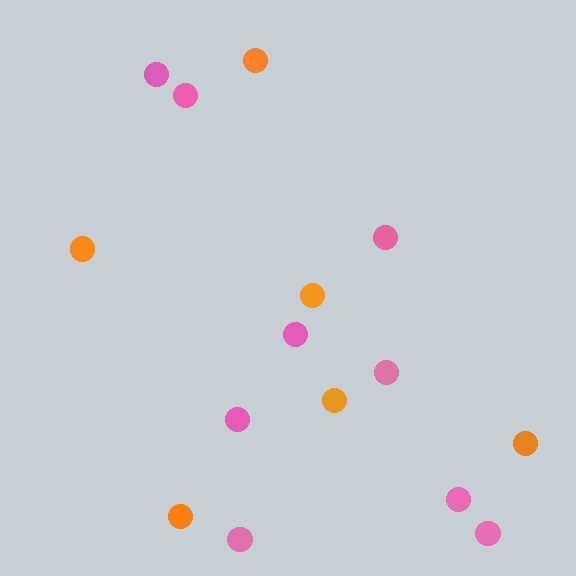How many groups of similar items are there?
There are 2 groups: one group of pink circles (9) and one group of orange circles (6).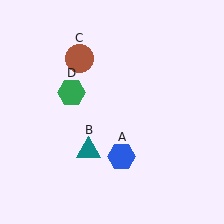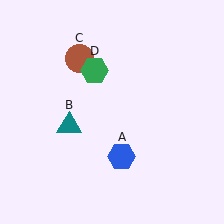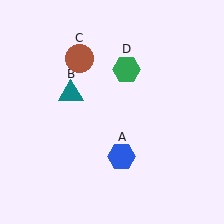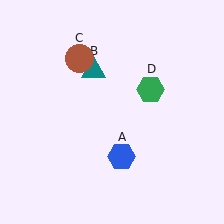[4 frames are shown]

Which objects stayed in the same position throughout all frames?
Blue hexagon (object A) and brown circle (object C) remained stationary.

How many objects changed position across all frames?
2 objects changed position: teal triangle (object B), green hexagon (object D).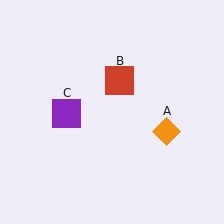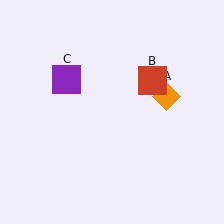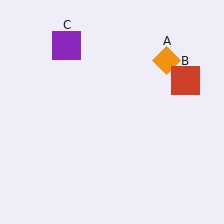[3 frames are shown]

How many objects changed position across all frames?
3 objects changed position: orange diamond (object A), red square (object B), purple square (object C).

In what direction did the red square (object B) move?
The red square (object B) moved right.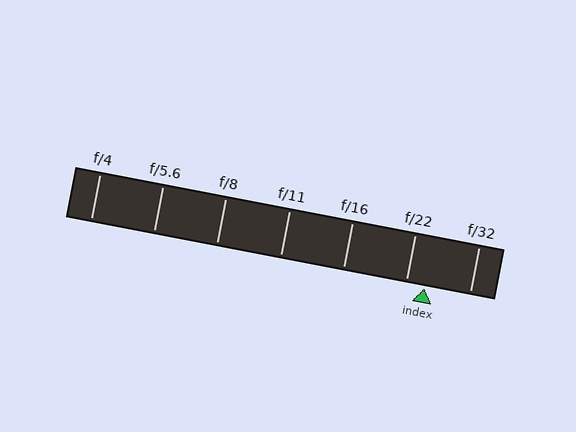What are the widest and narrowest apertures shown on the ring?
The widest aperture shown is f/4 and the narrowest is f/32.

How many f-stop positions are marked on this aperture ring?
There are 7 f-stop positions marked.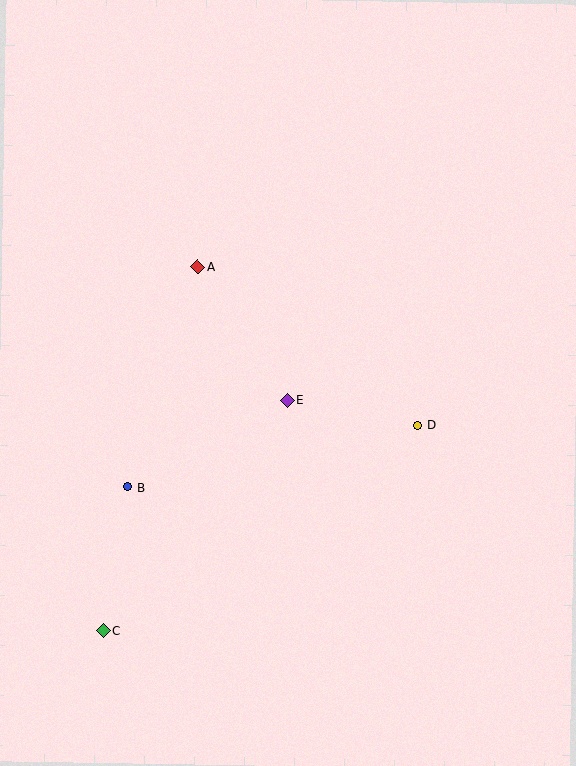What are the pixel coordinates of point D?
Point D is at (418, 426).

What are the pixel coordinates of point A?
Point A is at (198, 267).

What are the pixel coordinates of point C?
Point C is at (103, 631).